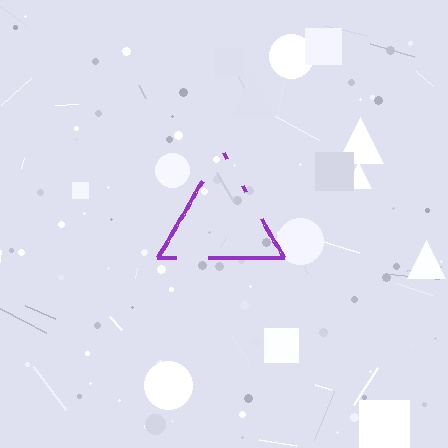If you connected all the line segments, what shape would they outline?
They would outline a triangle.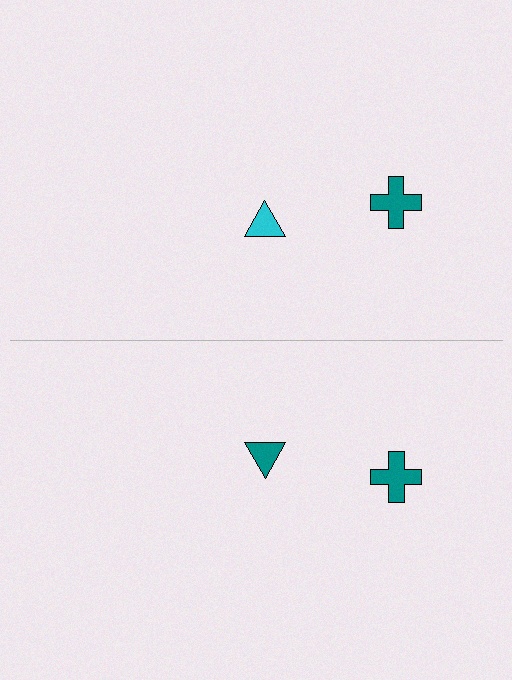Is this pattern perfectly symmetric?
No, the pattern is not perfectly symmetric. The teal triangle on the bottom side breaks the symmetry — its mirror counterpart is cyan.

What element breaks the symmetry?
The teal triangle on the bottom side breaks the symmetry — its mirror counterpart is cyan.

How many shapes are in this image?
There are 4 shapes in this image.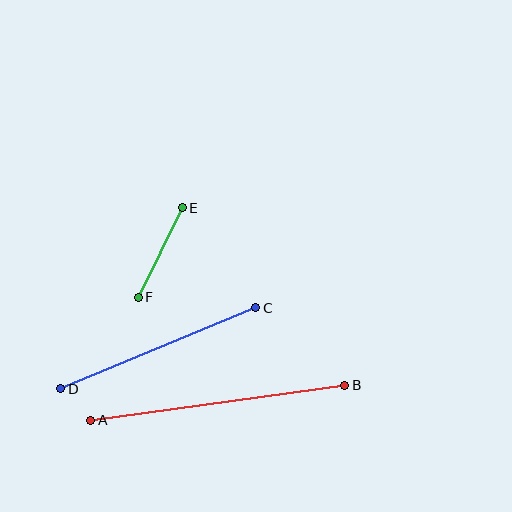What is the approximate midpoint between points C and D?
The midpoint is at approximately (158, 348) pixels.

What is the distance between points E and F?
The distance is approximately 100 pixels.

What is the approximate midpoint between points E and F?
The midpoint is at approximately (160, 252) pixels.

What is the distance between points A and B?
The distance is approximately 256 pixels.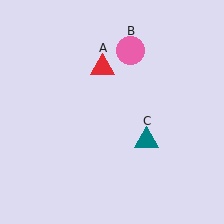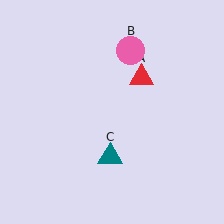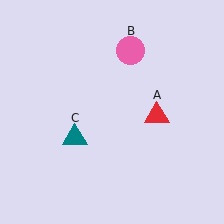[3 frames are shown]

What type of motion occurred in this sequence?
The red triangle (object A), teal triangle (object C) rotated clockwise around the center of the scene.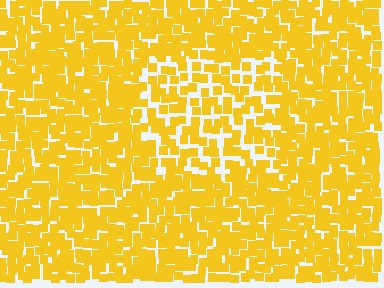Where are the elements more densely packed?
The elements are more densely packed outside the rectangle boundary.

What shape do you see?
I see a rectangle.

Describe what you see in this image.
The image contains small yellow elements arranged at two different densities. A rectangle-shaped region is visible where the elements are less densely packed than the surrounding area.